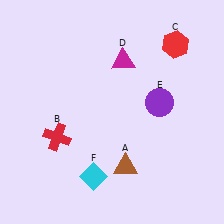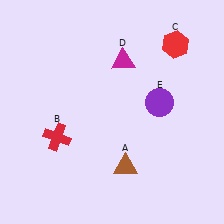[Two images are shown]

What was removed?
The cyan diamond (F) was removed in Image 2.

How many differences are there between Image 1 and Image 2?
There is 1 difference between the two images.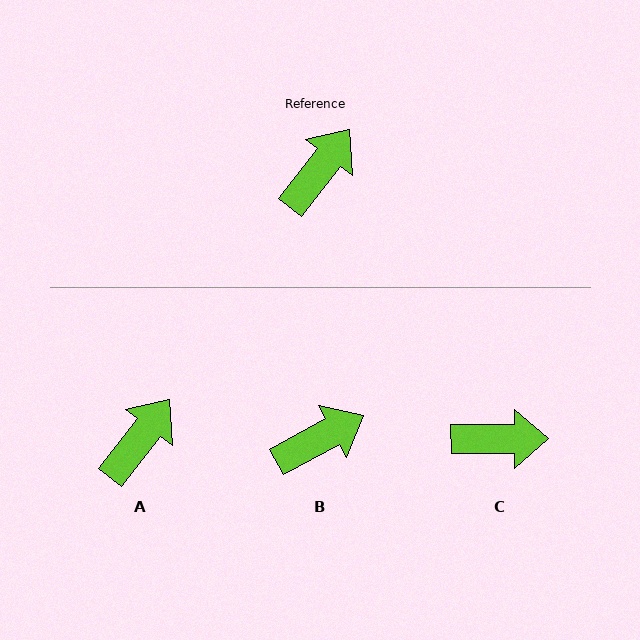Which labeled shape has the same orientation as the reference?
A.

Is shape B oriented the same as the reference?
No, it is off by about 24 degrees.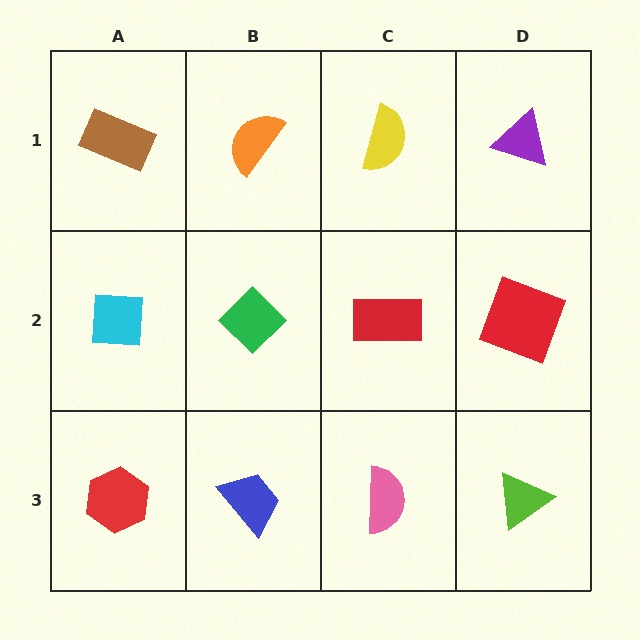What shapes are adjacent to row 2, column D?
A purple triangle (row 1, column D), a lime triangle (row 3, column D), a red rectangle (row 2, column C).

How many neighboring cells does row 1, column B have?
3.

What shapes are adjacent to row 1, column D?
A red square (row 2, column D), a yellow semicircle (row 1, column C).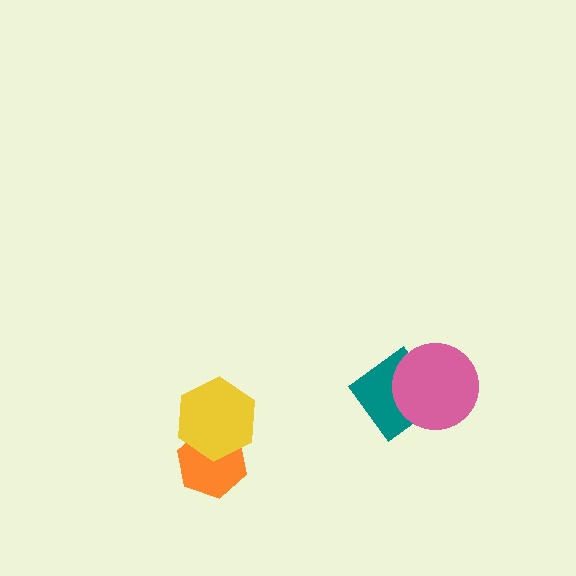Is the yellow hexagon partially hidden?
No, no other shape covers it.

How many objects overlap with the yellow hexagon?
1 object overlaps with the yellow hexagon.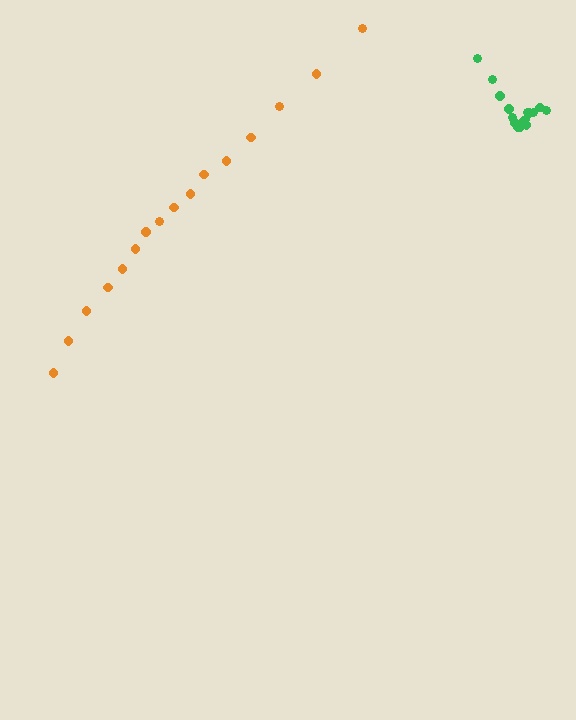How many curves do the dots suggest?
There are 2 distinct paths.